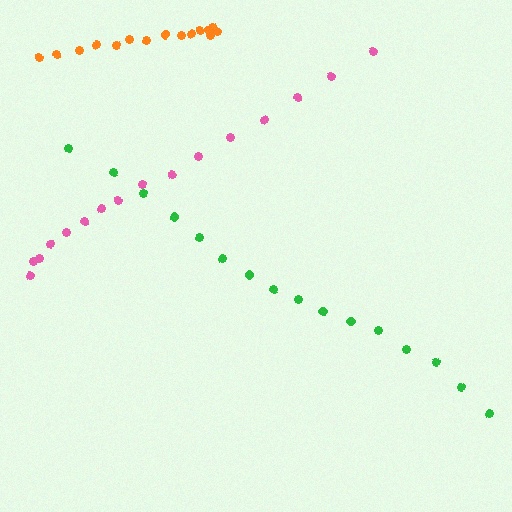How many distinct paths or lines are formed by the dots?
There are 3 distinct paths.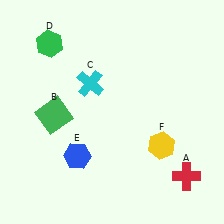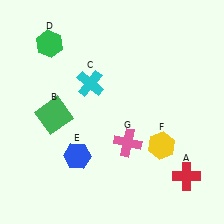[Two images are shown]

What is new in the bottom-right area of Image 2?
A pink cross (G) was added in the bottom-right area of Image 2.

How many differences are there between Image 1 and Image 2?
There is 1 difference between the two images.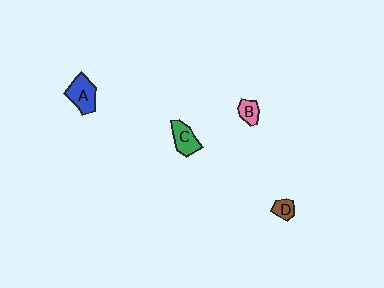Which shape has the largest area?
Shape A (blue).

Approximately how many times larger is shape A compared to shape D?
Approximately 2.2 times.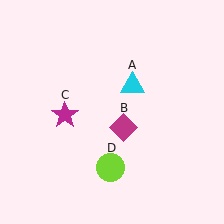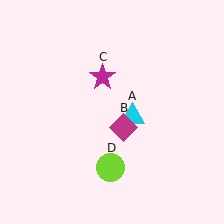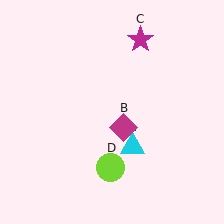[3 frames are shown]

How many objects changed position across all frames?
2 objects changed position: cyan triangle (object A), magenta star (object C).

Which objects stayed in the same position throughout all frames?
Magenta diamond (object B) and lime circle (object D) remained stationary.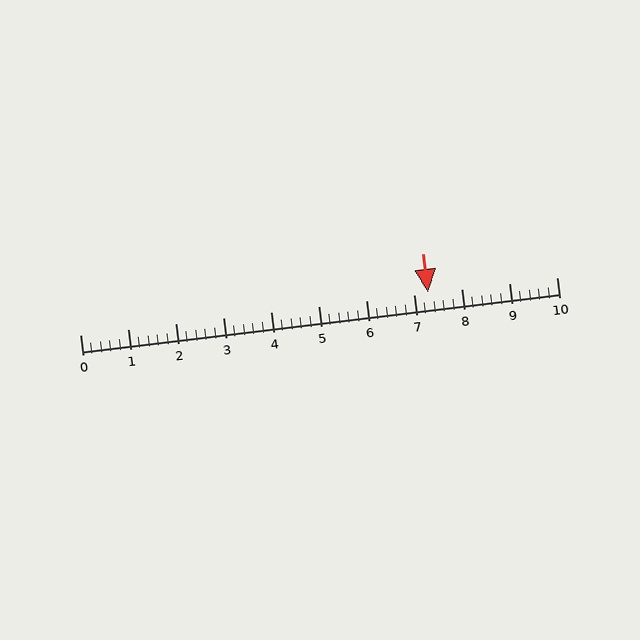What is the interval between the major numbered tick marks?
The major tick marks are spaced 1 units apart.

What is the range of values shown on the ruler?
The ruler shows values from 0 to 10.